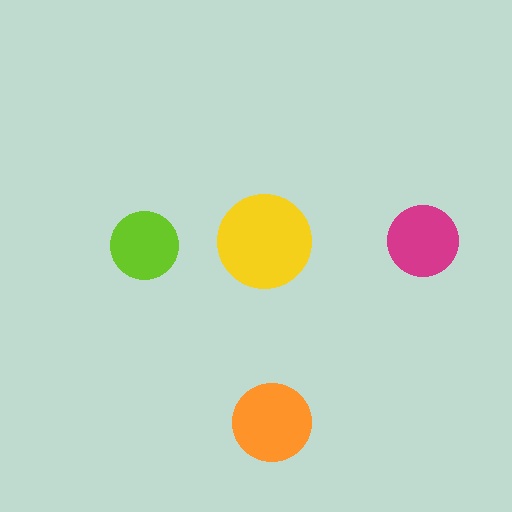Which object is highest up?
The magenta circle is topmost.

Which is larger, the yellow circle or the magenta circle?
The yellow one.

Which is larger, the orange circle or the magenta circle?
The orange one.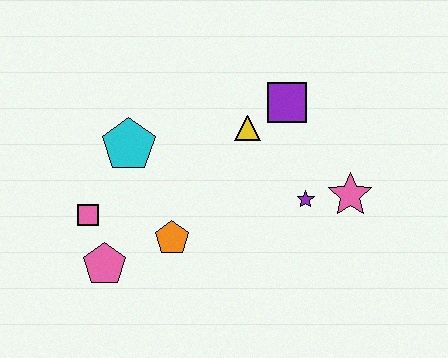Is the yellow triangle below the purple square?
Yes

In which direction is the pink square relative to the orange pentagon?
The pink square is to the left of the orange pentagon.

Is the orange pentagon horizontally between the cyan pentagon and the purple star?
Yes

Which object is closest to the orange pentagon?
The pink pentagon is closest to the orange pentagon.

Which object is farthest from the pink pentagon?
The pink star is farthest from the pink pentagon.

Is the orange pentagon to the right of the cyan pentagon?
Yes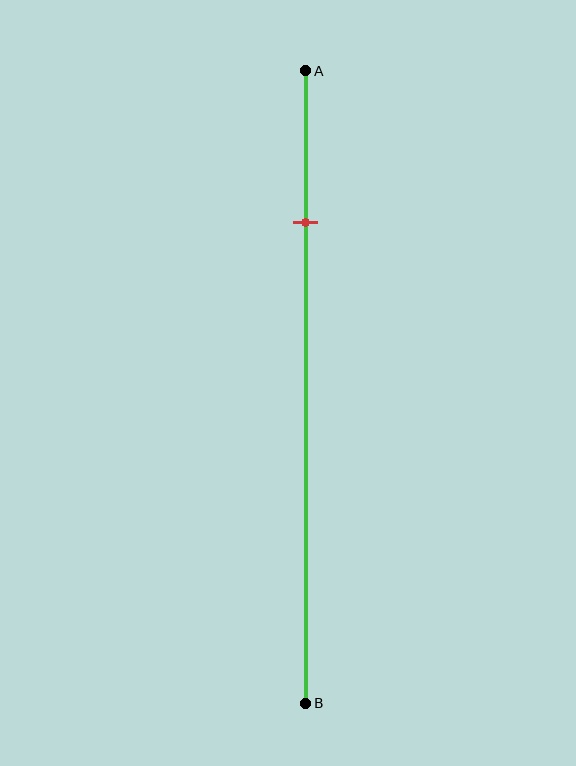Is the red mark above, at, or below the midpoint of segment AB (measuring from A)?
The red mark is above the midpoint of segment AB.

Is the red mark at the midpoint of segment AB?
No, the mark is at about 25% from A, not at the 50% midpoint.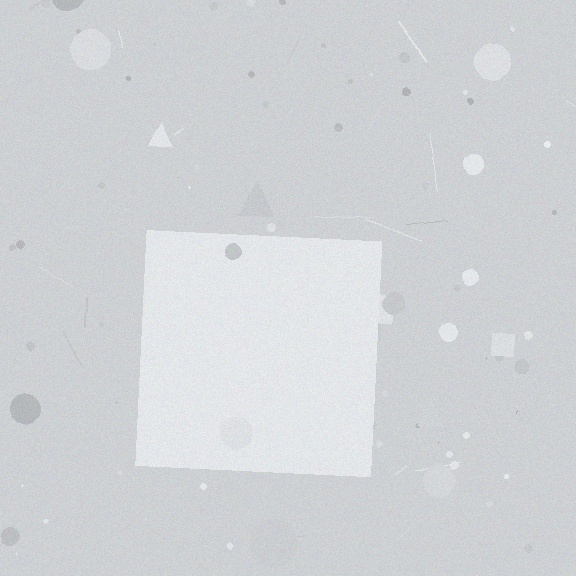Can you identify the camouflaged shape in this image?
The camouflaged shape is a square.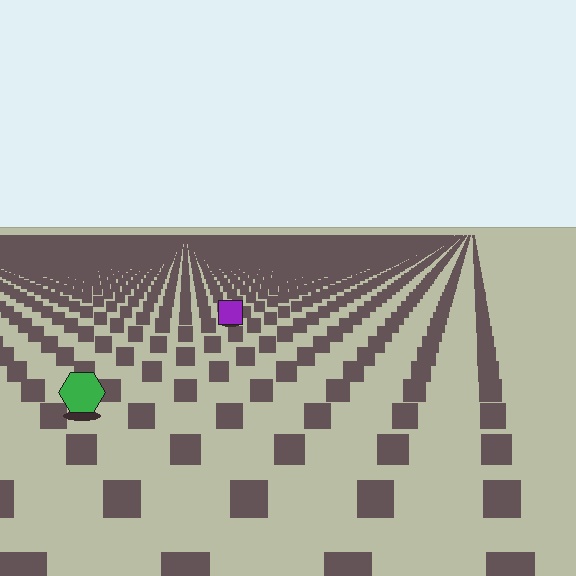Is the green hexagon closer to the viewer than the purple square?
Yes. The green hexagon is closer — you can tell from the texture gradient: the ground texture is coarser near it.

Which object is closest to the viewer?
The green hexagon is closest. The texture marks near it are larger and more spread out.